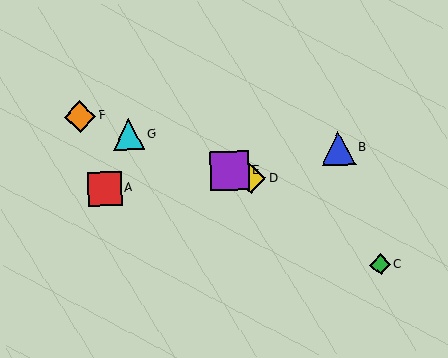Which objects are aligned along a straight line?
Objects D, E, F, G are aligned along a straight line.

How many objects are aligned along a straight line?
4 objects (D, E, F, G) are aligned along a straight line.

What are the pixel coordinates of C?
Object C is at (380, 265).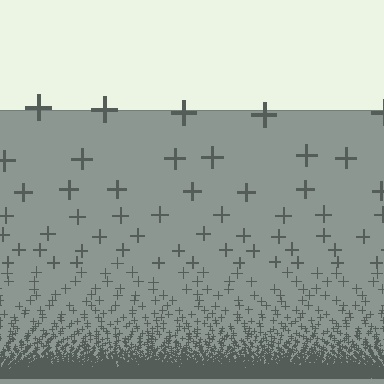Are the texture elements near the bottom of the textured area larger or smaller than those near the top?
Smaller. The gradient is inverted — elements near the bottom are smaller and denser.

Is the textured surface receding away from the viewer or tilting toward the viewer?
The surface appears to tilt toward the viewer. Texture elements get larger and sparser toward the top.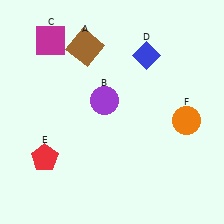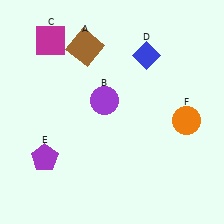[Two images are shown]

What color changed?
The pentagon (E) changed from red in Image 1 to purple in Image 2.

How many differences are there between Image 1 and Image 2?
There is 1 difference between the two images.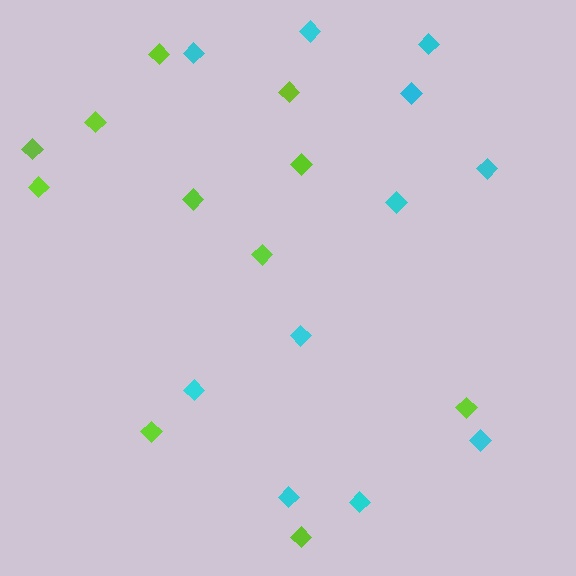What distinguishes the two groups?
There are 2 groups: one group of cyan diamonds (11) and one group of lime diamonds (11).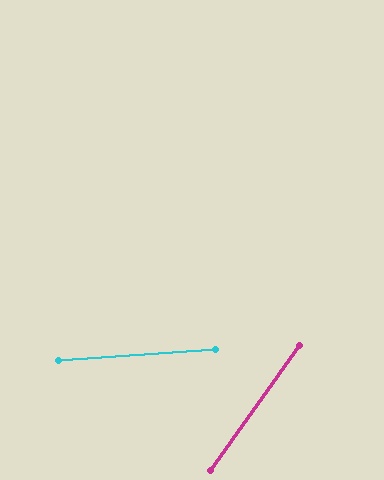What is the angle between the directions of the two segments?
Approximately 51 degrees.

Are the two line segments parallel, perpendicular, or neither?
Neither parallel nor perpendicular — they differ by about 51°.